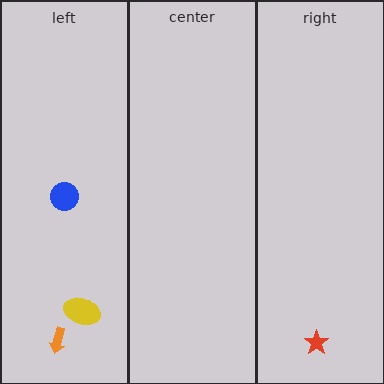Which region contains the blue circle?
The left region.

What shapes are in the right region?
The red star.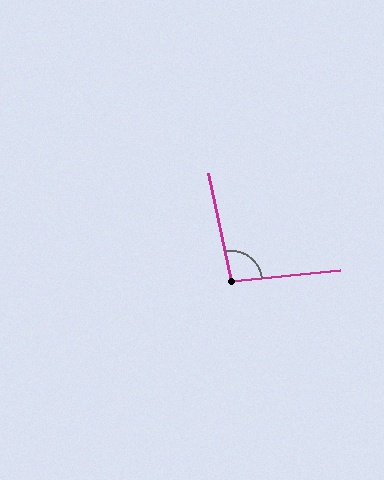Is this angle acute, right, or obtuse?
It is obtuse.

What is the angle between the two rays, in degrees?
Approximately 96 degrees.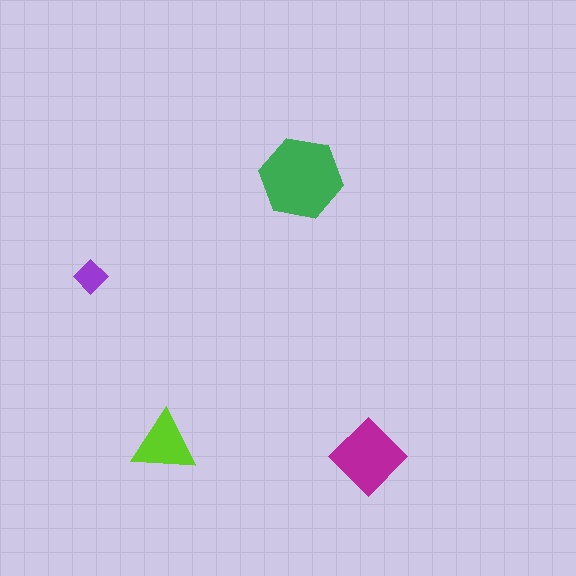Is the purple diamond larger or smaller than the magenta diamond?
Smaller.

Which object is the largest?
The green hexagon.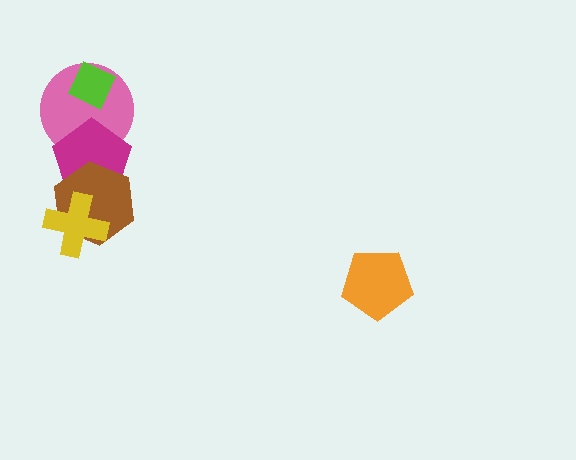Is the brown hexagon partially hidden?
Yes, it is partially covered by another shape.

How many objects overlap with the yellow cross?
1 object overlaps with the yellow cross.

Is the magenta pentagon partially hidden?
Yes, it is partially covered by another shape.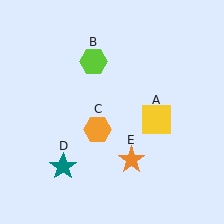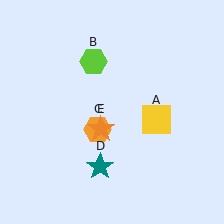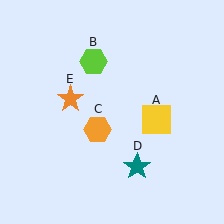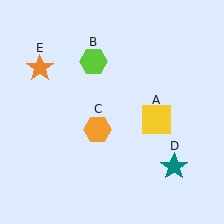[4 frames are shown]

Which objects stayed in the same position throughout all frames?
Yellow square (object A) and lime hexagon (object B) and orange hexagon (object C) remained stationary.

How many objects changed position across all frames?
2 objects changed position: teal star (object D), orange star (object E).